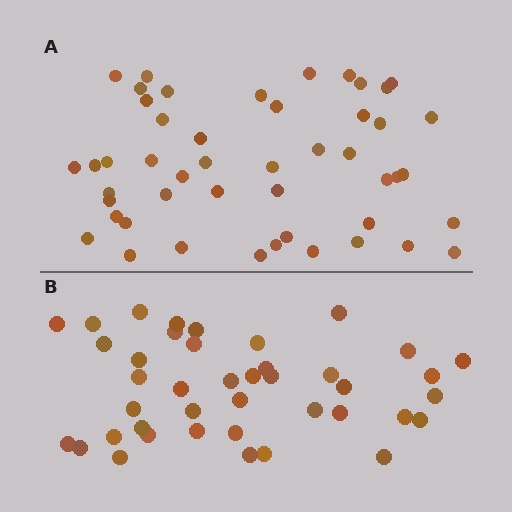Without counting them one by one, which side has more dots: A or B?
Region A (the top region) has more dots.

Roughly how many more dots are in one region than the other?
Region A has roughly 8 or so more dots than region B.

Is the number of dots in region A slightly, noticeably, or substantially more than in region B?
Region A has only slightly more — the two regions are fairly close. The ratio is roughly 1.2 to 1.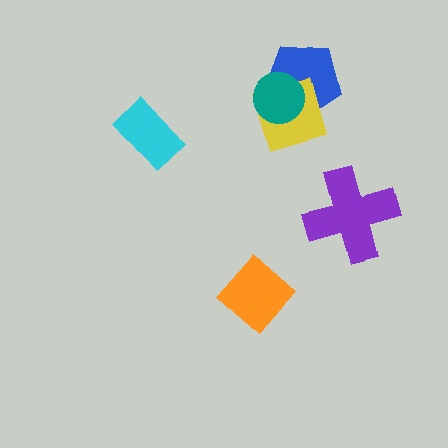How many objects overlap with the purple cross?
0 objects overlap with the purple cross.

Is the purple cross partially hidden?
No, no other shape covers it.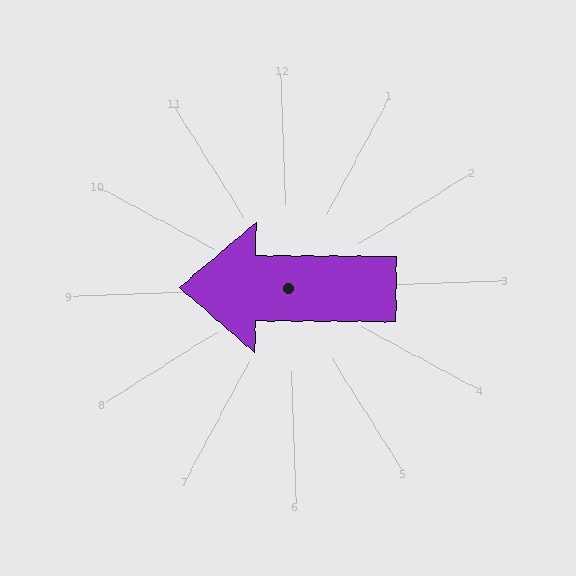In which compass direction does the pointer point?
West.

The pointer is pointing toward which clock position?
Roughly 9 o'clock.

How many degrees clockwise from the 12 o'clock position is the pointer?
Approximately 273 degrees.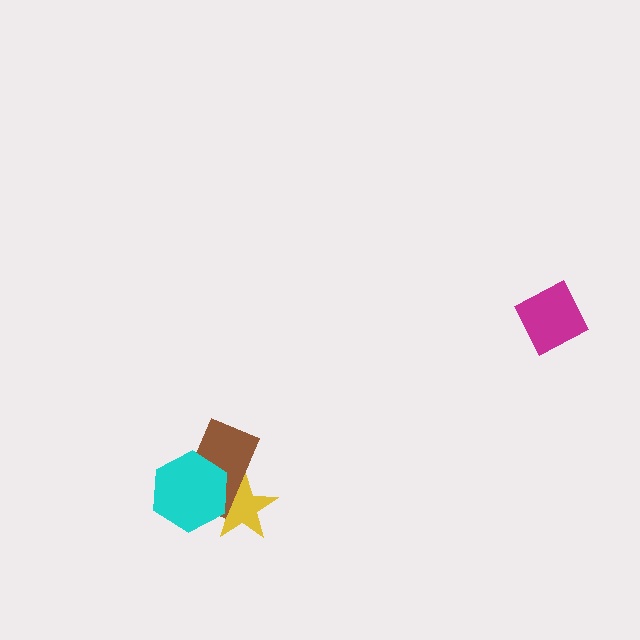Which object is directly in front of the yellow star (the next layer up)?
The brown rectangle is directly in front of the yellow star.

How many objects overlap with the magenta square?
0 objects overlap with the magenta square.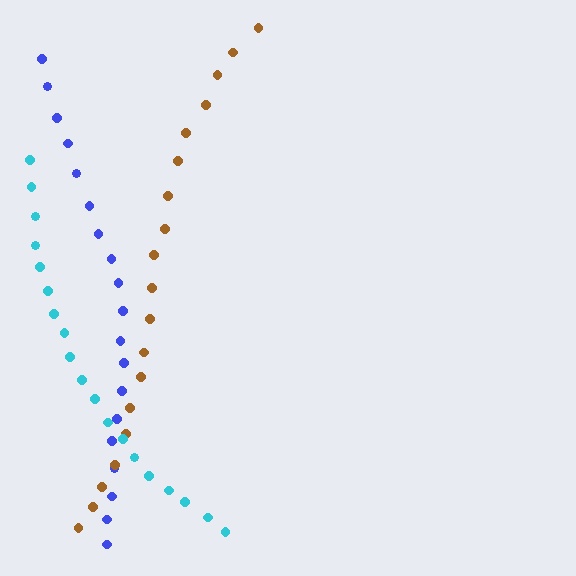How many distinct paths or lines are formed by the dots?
There are 3 distinct paths.